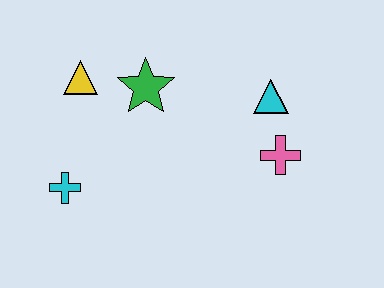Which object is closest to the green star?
The yellow triangle is closest to the green star.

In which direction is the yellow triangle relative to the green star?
The yellow triangle is to the left of the green star.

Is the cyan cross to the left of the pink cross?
Yes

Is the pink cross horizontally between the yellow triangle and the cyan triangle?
No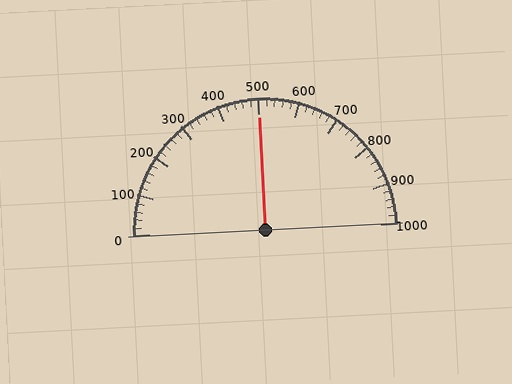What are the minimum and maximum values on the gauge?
The gauge ranges from 0 to 1000.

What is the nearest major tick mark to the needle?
The nearest major tick mark is 500.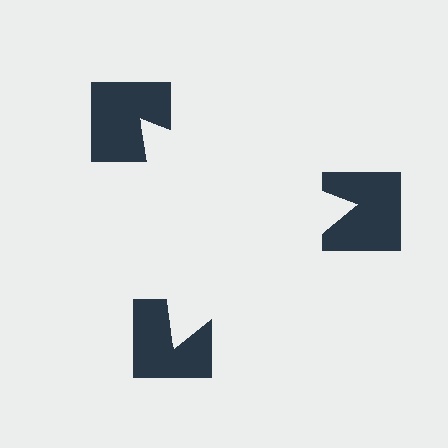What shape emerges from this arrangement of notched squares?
An illusory triangle — its edges are inferred from the aligned wedge cuts in the notched squares, not physically drawn.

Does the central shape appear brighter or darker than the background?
It typically appears slightly brighter than the background, even though no actual brightness change is drawn.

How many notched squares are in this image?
There are 3 — one at each vertex of the illusory triangle.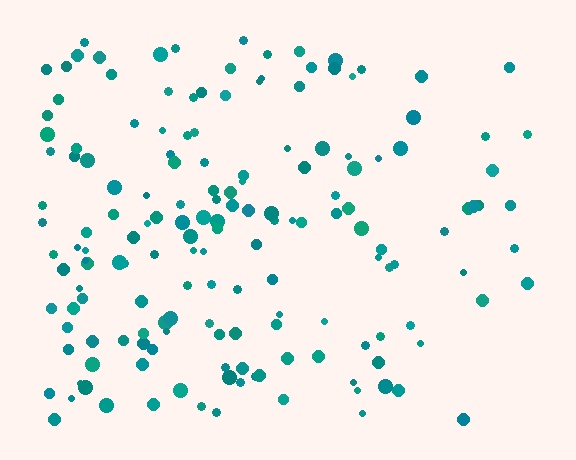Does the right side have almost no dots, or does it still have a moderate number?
Still a moderate number, just noticeably fewer than the left.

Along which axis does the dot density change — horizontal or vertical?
Horizontal.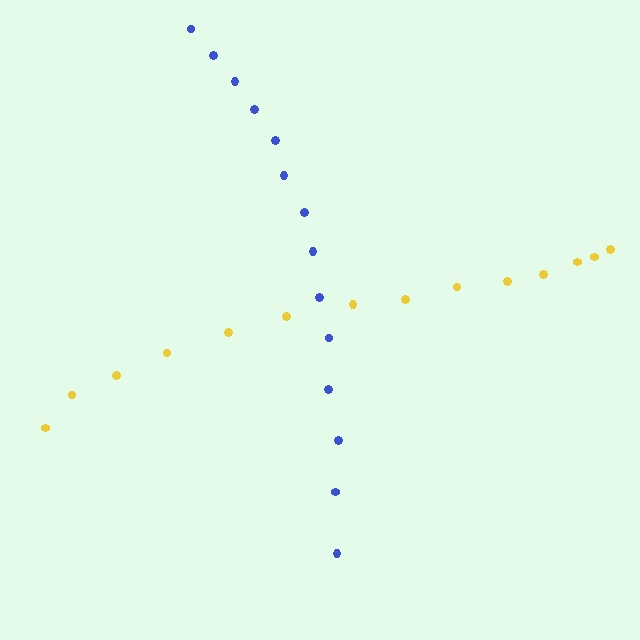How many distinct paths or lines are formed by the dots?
There are 2 distinct paths.